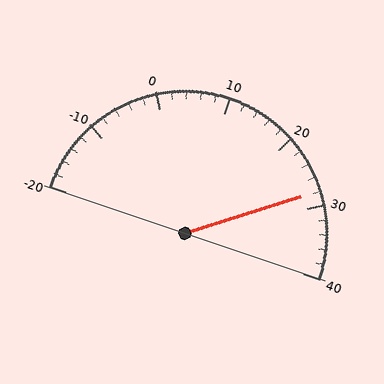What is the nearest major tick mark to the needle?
The nearest major tick mark is 30.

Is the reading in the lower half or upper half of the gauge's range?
The reading is in the upper half of the range (-20 to 40).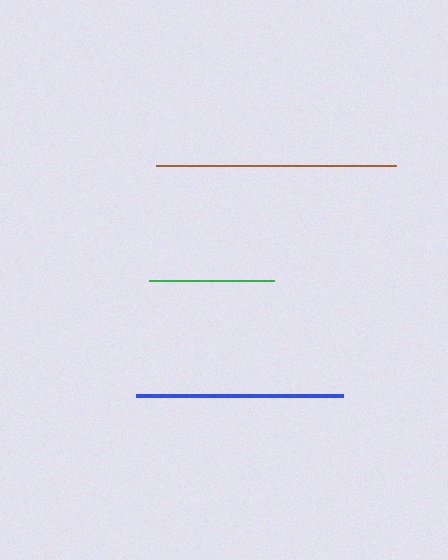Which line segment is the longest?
The brown line is the longest at approximately 241 pixels.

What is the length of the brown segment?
The brown segment is approximately 241 pixels long.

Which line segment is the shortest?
The green line is the shortest at approximately 125 pixels.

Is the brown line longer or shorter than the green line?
The brown line is longer than the green line.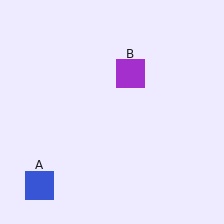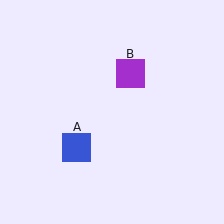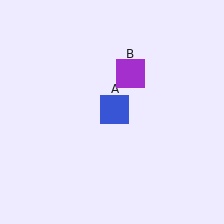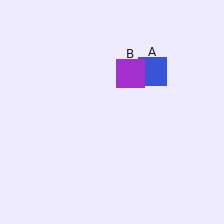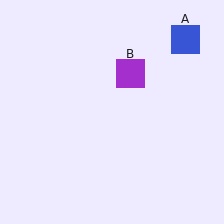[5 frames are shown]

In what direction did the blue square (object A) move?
The blue square (object A) moved up and to the right.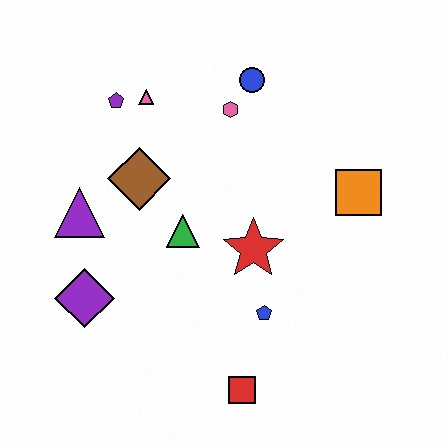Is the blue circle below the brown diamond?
No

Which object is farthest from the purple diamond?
The orange square is farthest from the purple diamond.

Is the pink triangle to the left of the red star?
Yes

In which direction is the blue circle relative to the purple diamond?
The blue circle is above the purple diamond.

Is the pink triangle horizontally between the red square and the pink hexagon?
No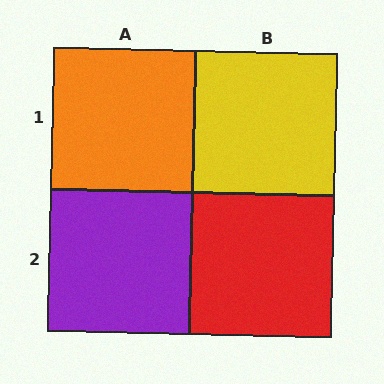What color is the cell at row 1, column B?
Yellow.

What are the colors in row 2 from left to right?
Purple, red.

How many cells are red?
1 cell is red.